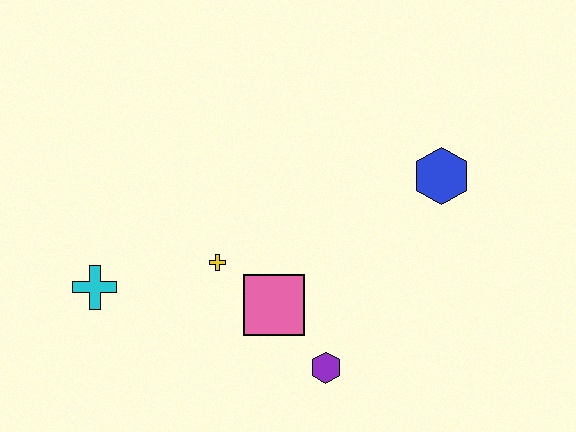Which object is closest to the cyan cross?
The yellow cross is closest to the cyan cross.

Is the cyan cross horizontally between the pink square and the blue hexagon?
No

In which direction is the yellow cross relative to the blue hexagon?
The yellow cross is to the left of the blue hexagon.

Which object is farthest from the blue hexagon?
The cyan cross is farthest from the blue hexagon.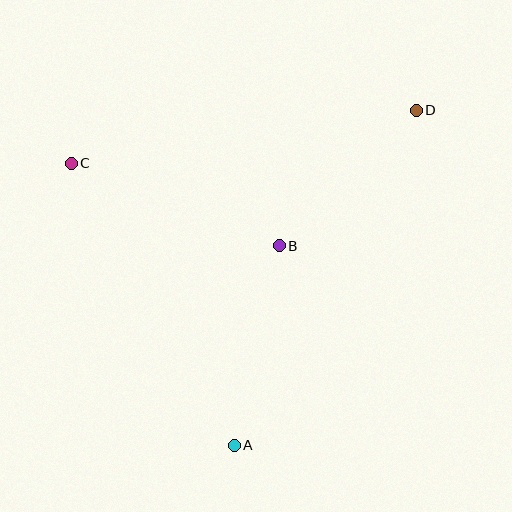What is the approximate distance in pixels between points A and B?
The distance between A and B is approximately 205 pixels.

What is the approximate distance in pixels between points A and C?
The distance between A and C is approximately 326 pixels.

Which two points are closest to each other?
Points B and D are closest to each other.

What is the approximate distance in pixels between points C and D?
The distance between C and D is approximately 349 pixels.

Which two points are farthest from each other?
Points A and D are farthest from each other.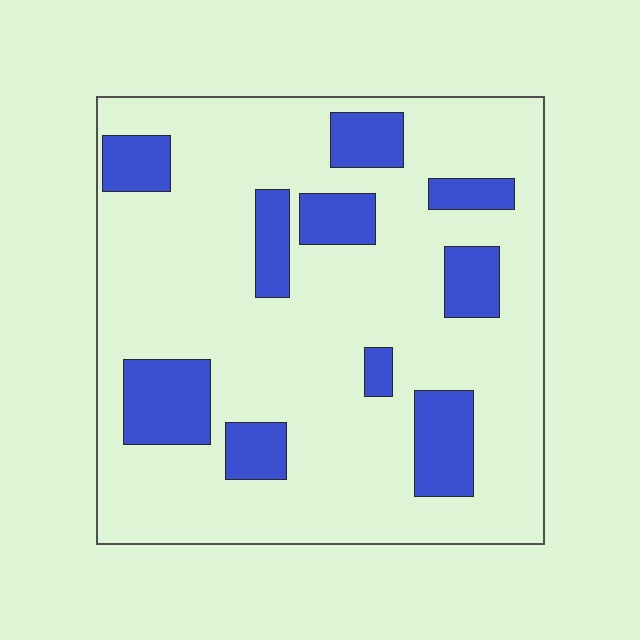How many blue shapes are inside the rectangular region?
10.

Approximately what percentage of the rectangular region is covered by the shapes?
Approximately 20%.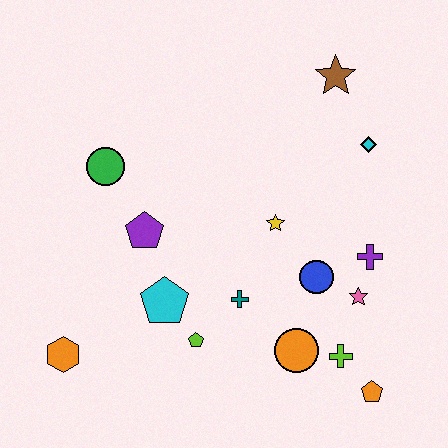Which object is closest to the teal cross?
The lime pentagon is closest to the teal cross.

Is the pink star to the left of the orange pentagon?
Yes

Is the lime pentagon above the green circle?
No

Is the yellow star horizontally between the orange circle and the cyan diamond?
No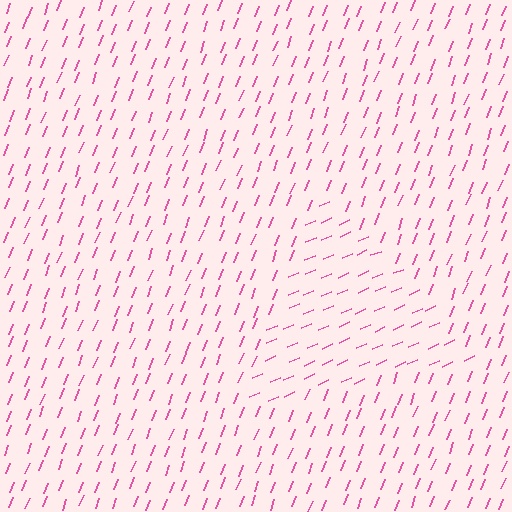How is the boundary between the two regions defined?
The boundary is defined purely by a change in line orientation (approximately 45 degrees difference). All lines are the same color and thickness.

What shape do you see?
I see a triangle.